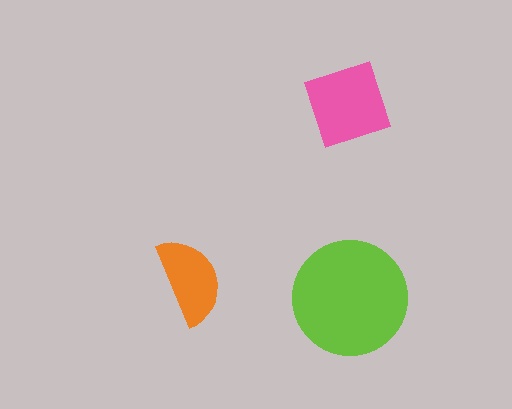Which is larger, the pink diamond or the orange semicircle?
The pink diamond.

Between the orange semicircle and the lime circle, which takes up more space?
The lime circle.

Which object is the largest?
The lime circle.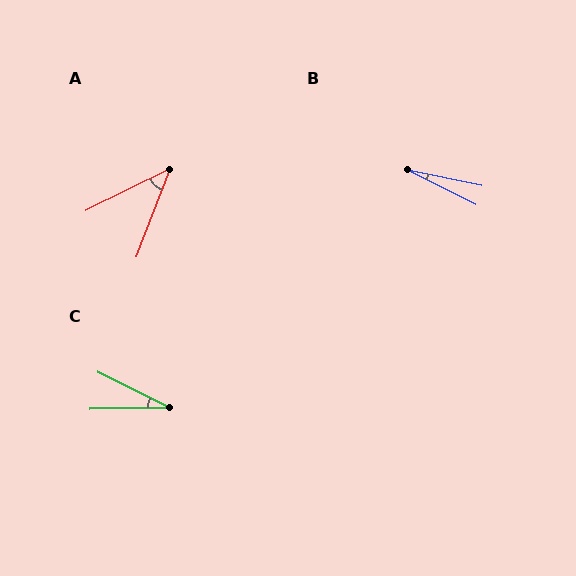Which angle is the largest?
A, at approximately 43 degrees.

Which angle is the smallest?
B, at approximately 15 degrees.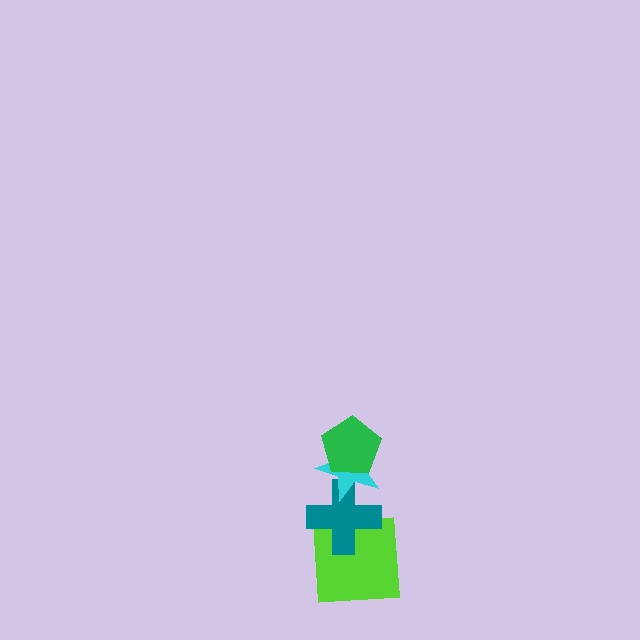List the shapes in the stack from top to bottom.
From top to bottom: the green pentagon, the cyan star, the teal cross, the lime square.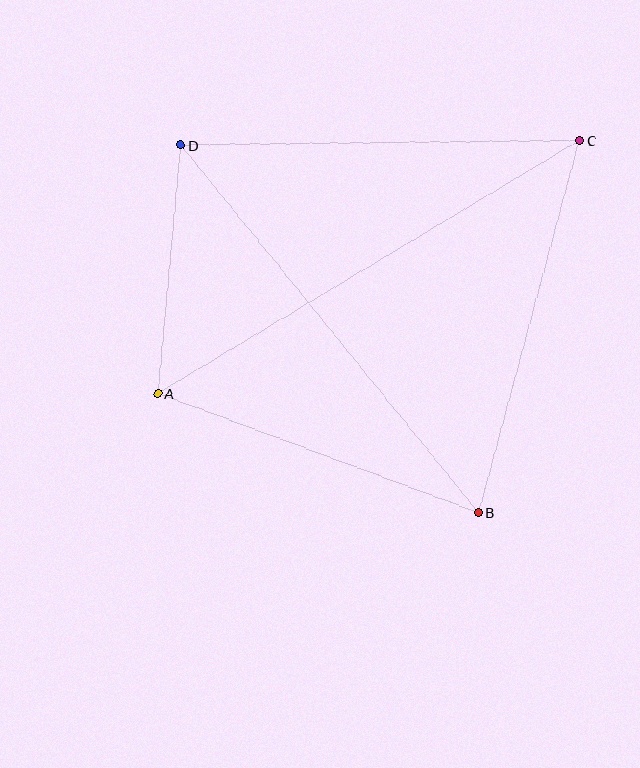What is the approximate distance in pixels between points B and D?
The distance between B and D is approximately 472 pixels.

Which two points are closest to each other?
Points A and D are closest to each other.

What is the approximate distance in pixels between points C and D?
The distance between C and D is approximately 398 pixels.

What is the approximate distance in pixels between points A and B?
The distance between A and B is approximately 342 pixels.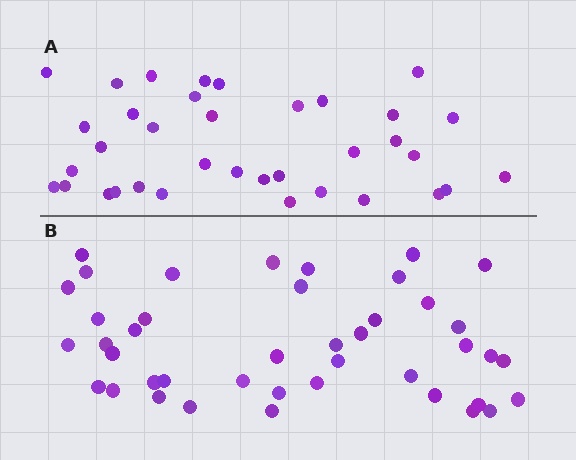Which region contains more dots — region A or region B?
Region B (the bottom region) has more dots.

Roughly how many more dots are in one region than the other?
Region B has about 6 more dots than region A.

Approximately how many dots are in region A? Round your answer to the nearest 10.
About 40 dots. (The exact count is 36, which rounds to 40.)